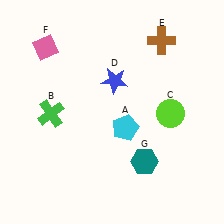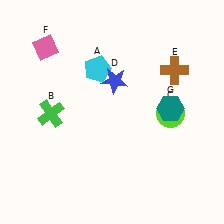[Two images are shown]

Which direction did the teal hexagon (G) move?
The teal hexagon (G) moved up.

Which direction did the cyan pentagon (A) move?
The cyan pentagon (A) moved up.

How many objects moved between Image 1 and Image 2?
3 objects moved between the two images.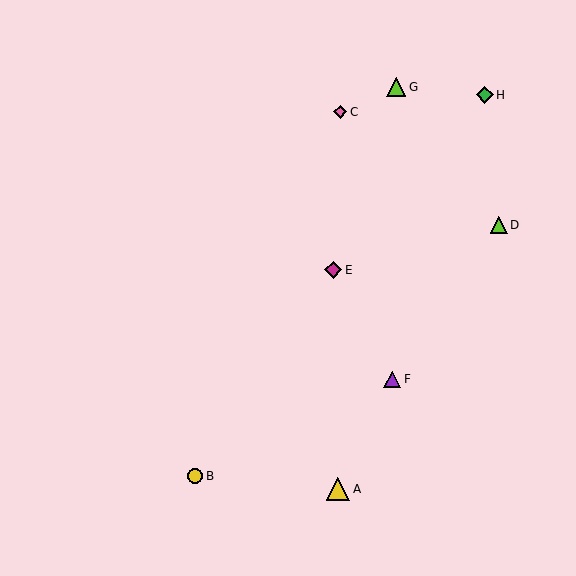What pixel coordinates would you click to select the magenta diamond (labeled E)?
Click at (333, 270) to select the magenta diamond E.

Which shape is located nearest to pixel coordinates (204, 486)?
The yellow circle (labeled B) at (195, 476) is nearest to that location.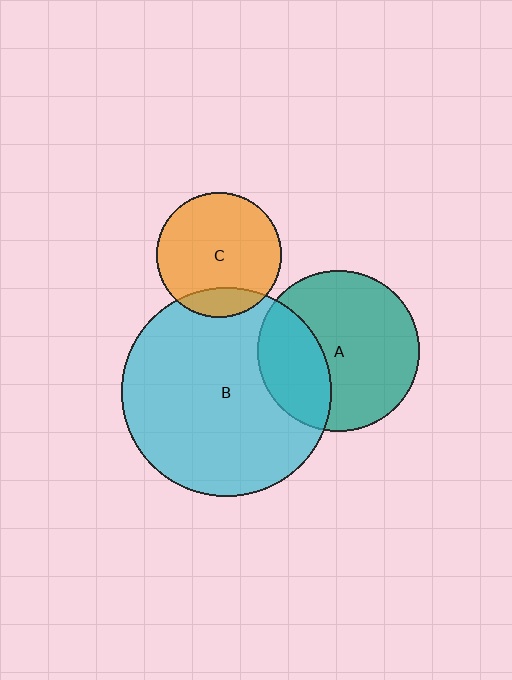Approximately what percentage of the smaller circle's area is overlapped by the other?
Approximately 30%.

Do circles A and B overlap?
Yes.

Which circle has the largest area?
Circle B (cyan).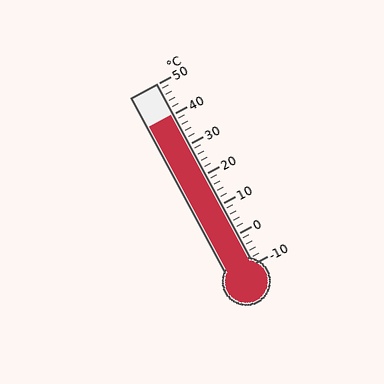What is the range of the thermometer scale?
The thermometer scale ranges from -10°C to 50°C.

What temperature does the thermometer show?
The thermometer shows approximately 40°C.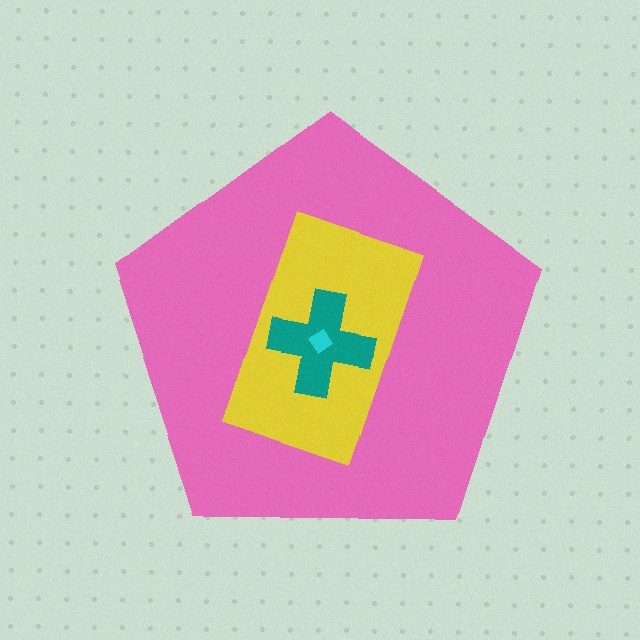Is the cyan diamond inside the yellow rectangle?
Yes.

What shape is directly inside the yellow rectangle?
The teal cross.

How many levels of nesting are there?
4.